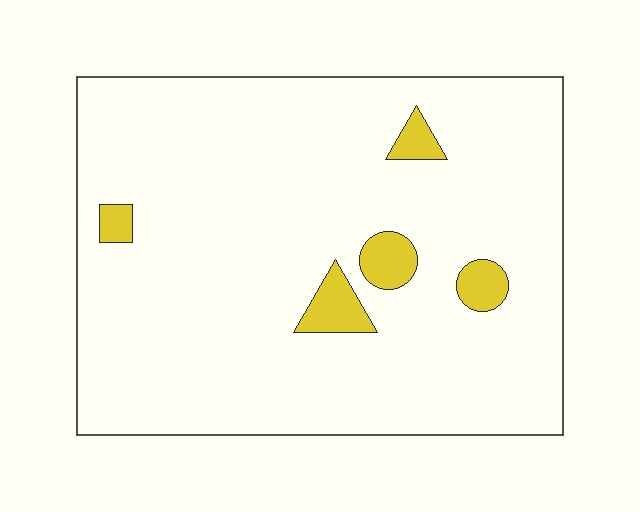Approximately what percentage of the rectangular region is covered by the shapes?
Approximately 5%.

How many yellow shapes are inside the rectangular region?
5.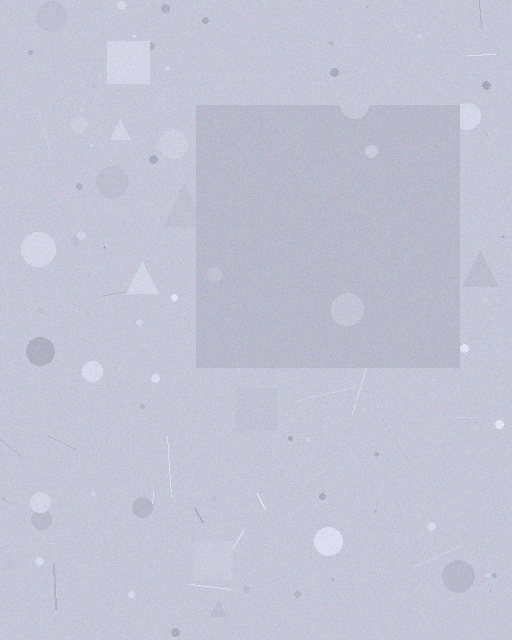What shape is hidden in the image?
A square is hidden in the image.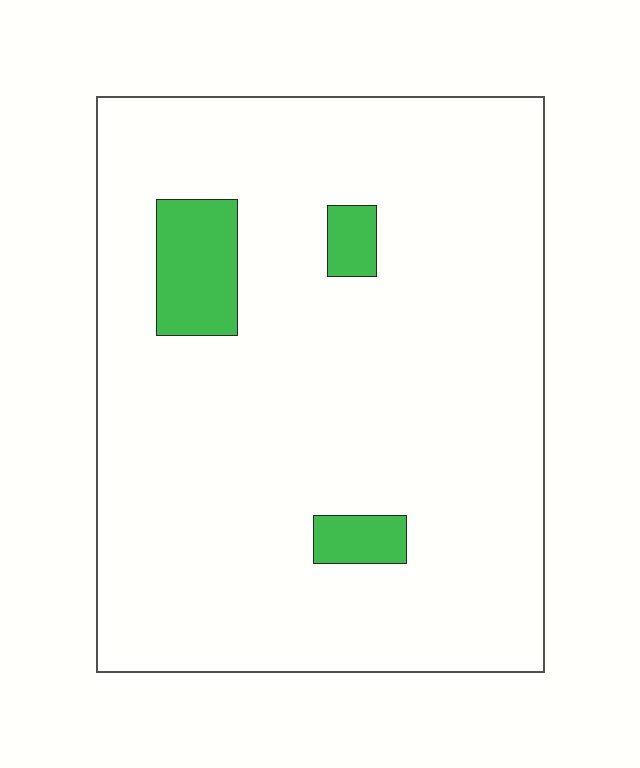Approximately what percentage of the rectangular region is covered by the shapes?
Approximately 10%.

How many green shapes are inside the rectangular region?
3.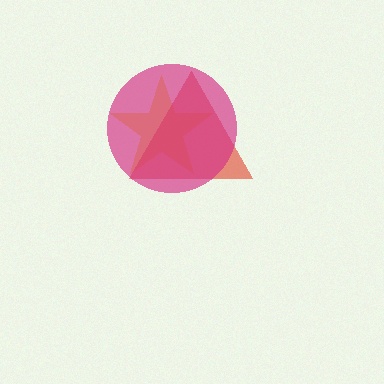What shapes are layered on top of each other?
The layered shapes are: a yellow star, a red triangle, a magenta circle.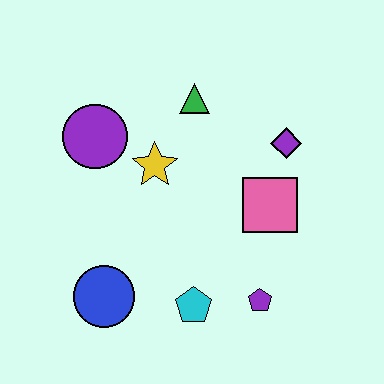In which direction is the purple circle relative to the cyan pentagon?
The purple circle is above the cyan pentagon.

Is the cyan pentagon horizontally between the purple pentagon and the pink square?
No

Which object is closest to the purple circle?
The yellow star is closest to the purple circle.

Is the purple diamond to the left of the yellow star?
No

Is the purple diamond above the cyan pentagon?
Yes